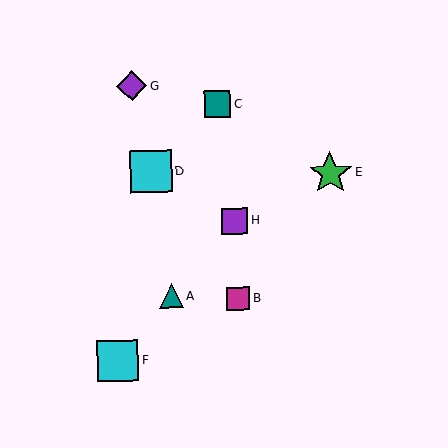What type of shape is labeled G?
Shape G is a purple diamond.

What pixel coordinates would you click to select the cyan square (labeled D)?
Click at (151, 171) to select the cyan square D.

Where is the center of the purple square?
The center of the purple square is at (234, 221).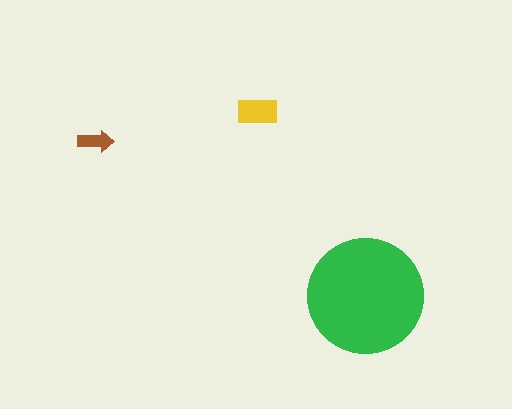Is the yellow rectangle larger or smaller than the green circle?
Smaller.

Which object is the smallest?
The brown arrow.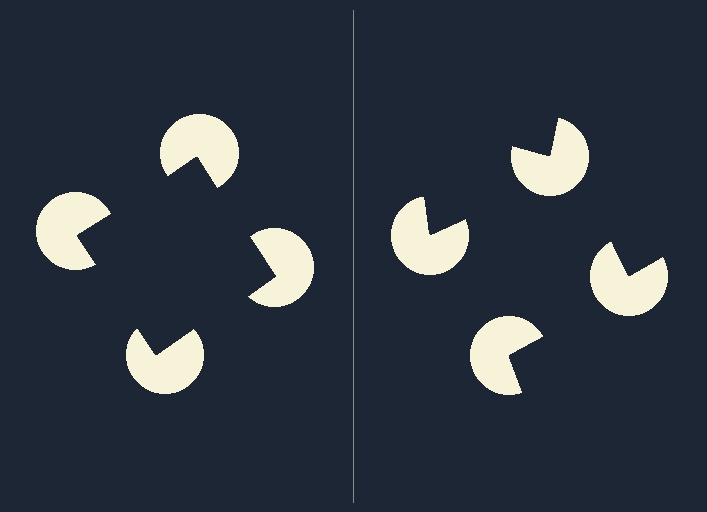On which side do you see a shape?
An illusory square appears on the left side. On the right side the wedge cuts are rotated, so no coherent shape forms.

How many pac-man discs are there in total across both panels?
8 — 4 on each side.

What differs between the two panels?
The pac-man discs are positioned identically on both sides; only the wedge orientations differ. On the left they align to a square; on the right they are misaligned.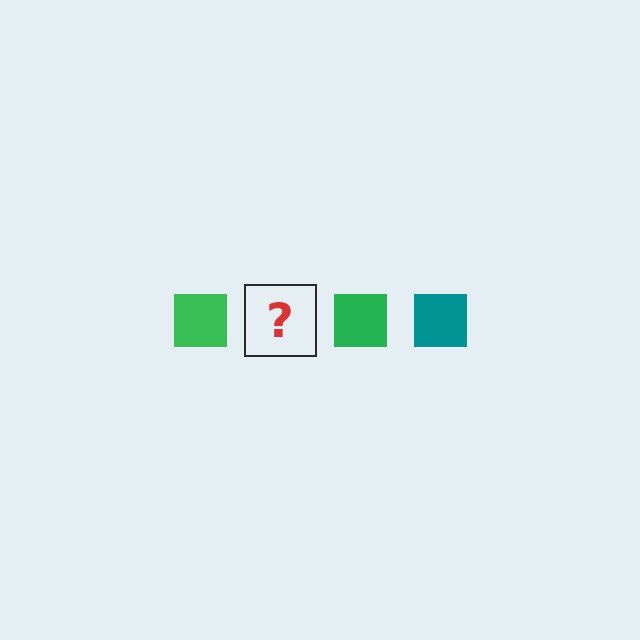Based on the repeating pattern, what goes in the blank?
The blank should be a teal square.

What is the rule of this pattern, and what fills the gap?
The rule is that the pattern cycles through green, teal squares. The gap should be filled with a teal square.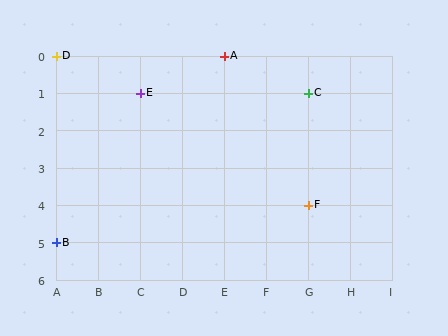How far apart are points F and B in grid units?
Points F and B are 6 columns and 1 row apart (about 6.1 grid units diagonally).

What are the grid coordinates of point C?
Point C is at grid coordinates (G, 1).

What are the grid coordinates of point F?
Point F is at grid coordinates (G, 4).